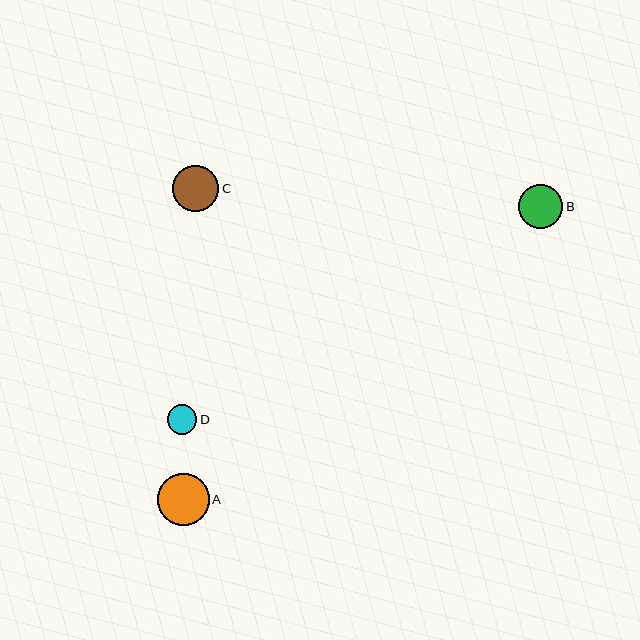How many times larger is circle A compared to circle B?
Circle A is approximately 1.2 times the size of circle B.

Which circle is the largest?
Circle A is the largest with a size of approximately 52 pixels.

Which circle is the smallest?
Circle D is the smallest with a size of approximately 30 pixels.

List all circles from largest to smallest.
From largest to smallest: A, C, B, D.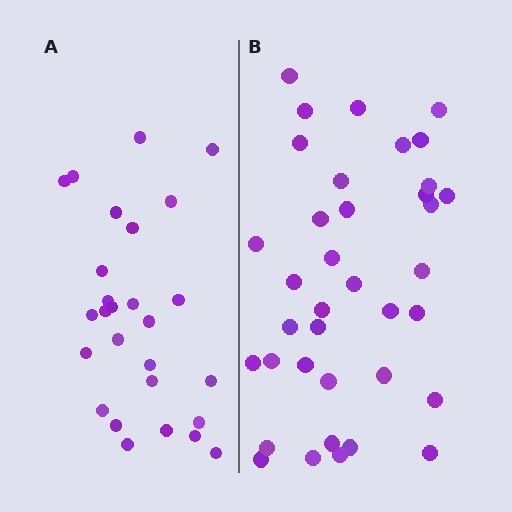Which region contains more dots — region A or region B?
Region B (the right region) has more dots.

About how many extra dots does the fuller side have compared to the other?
Region B has roughly 10 or so more dots than region A.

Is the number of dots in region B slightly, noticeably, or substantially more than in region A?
Region B has noticeably more, but not dramatically so. The ratio is roughly 1.4 to 1.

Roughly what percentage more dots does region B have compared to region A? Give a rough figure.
About 35% more.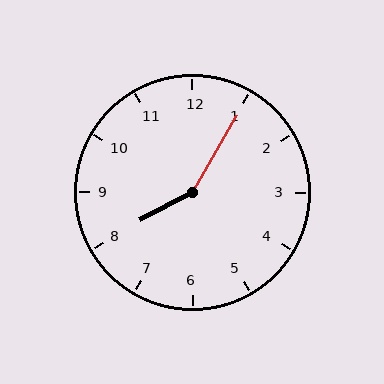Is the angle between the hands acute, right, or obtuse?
It is obtuse.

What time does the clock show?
8:05.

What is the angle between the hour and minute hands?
Approximately 148 degrees.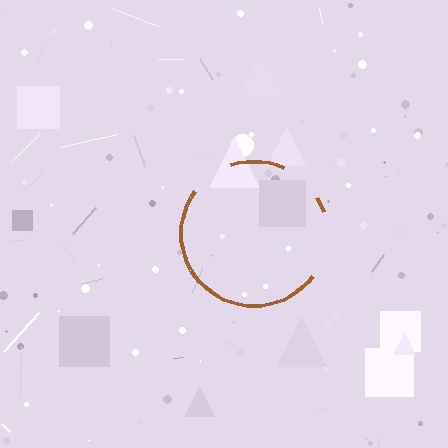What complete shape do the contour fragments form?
The contour fragments form a circle.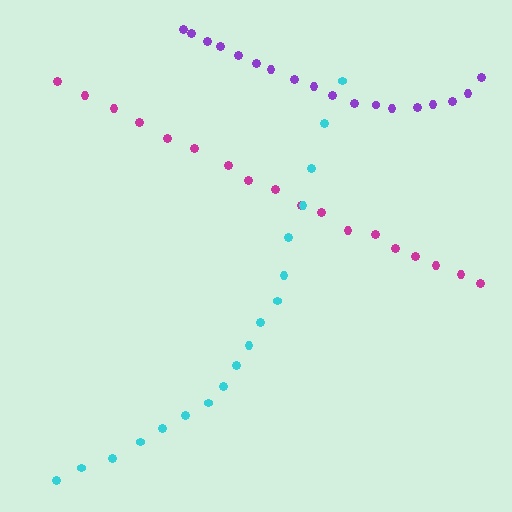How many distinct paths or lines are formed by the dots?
There are 3 distinct paths.